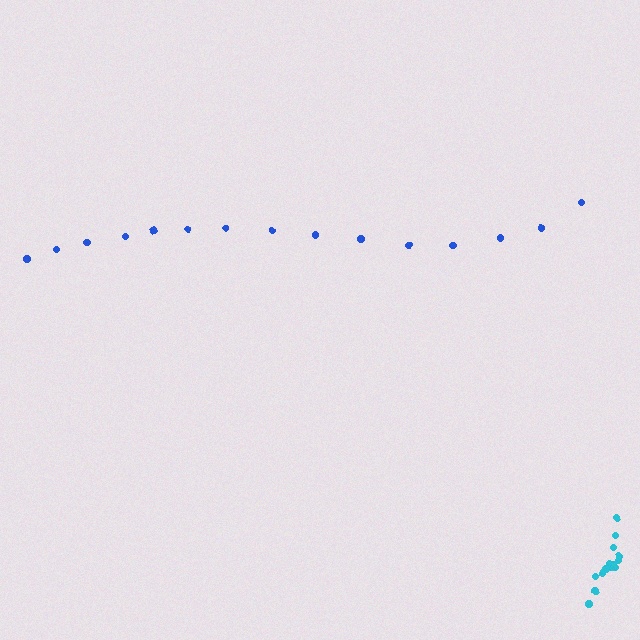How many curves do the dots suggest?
There are 2 distinct paths.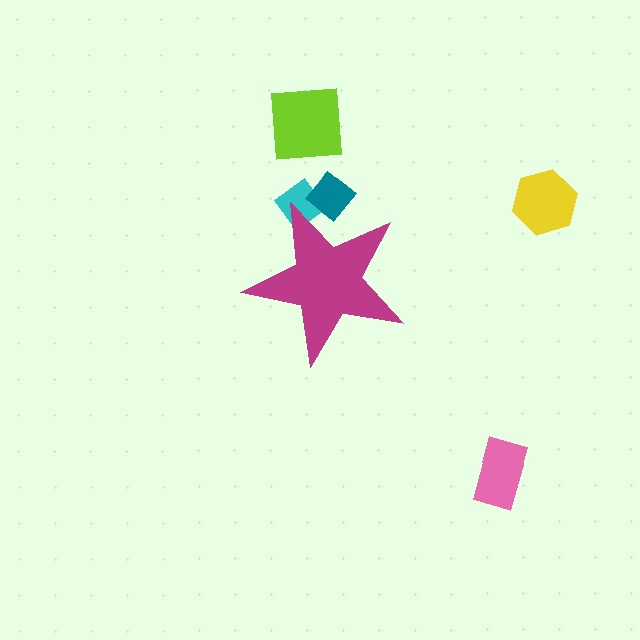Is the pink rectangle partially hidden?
No, the pink rectangle is fully visible.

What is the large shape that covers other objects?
A magenta star.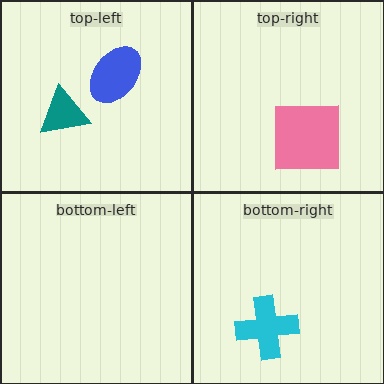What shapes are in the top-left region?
The teal triangle, the blue ellipse.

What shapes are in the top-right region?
The pink square.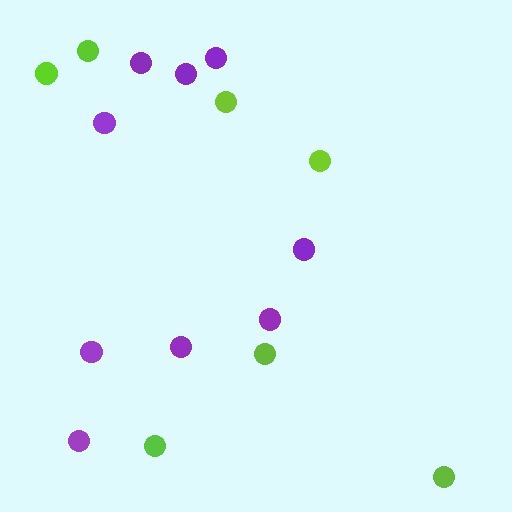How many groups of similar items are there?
There are 2 groups: one group of purple circles (9) and one group of lime circles (7).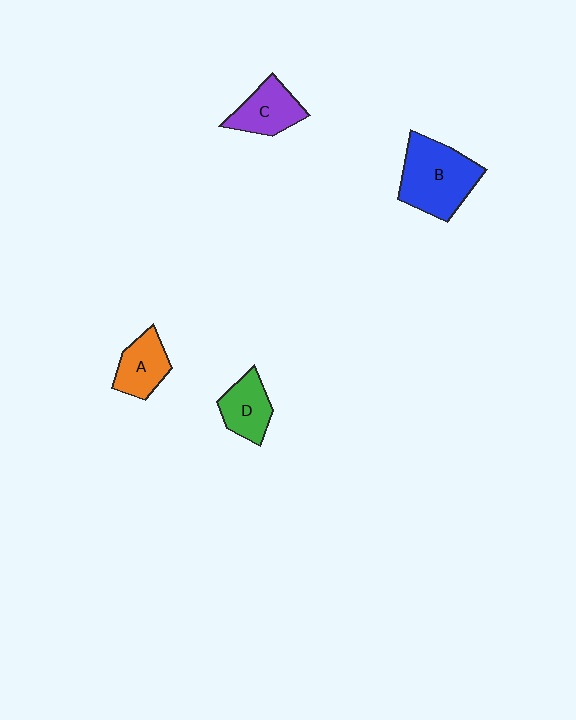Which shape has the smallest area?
Shape D (green).